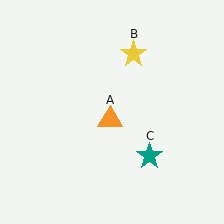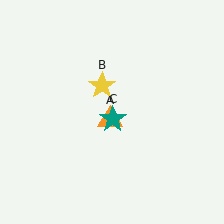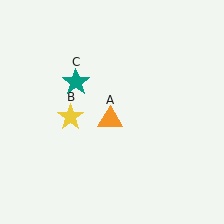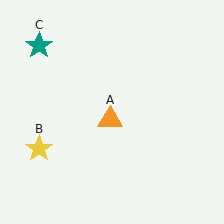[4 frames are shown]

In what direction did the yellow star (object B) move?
The yellow star (object B) moved down and to the left.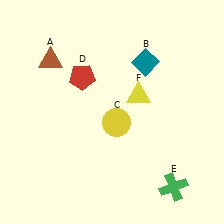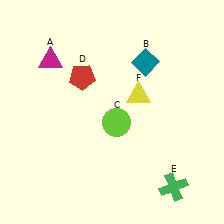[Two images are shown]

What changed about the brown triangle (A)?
In Image 1, A is brown. In Image 2, it changed to magenta.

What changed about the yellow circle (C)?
In Image 1, C is yellow. In Image 2, it changed to lime.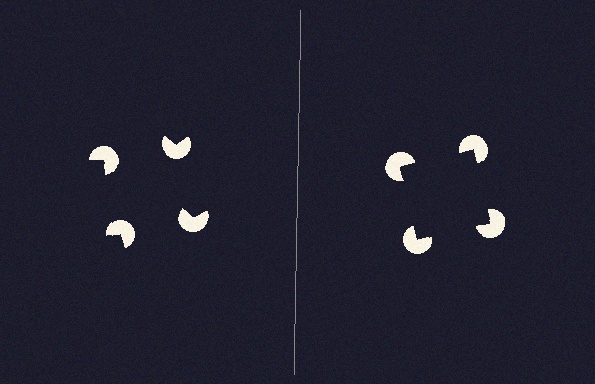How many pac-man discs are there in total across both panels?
8 — 4 on each side.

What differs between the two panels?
The pac-man discs are positioned identically on both sides; only the wedge orientations differ. On the right they align to a square; on the left they are misaligned.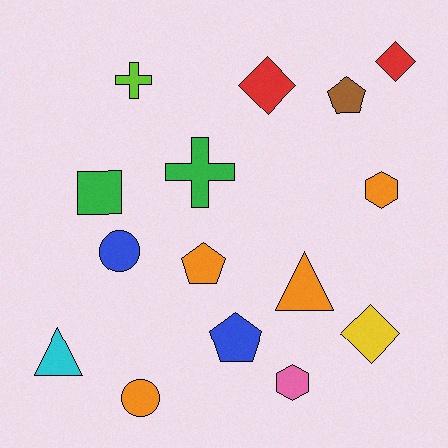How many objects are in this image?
There are 15 objects.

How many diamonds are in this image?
There are 3 diamonds.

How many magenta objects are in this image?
There are no magenta objects.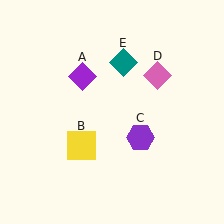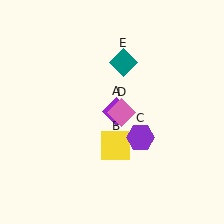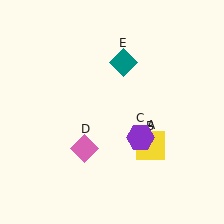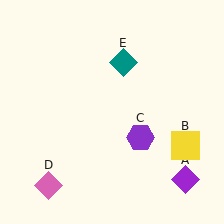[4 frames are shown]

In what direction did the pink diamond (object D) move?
The pink diamond (object D) moved down and to the left.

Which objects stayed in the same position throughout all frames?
Purple hexagon (object C) and teal diamond (object E) remained stationary.